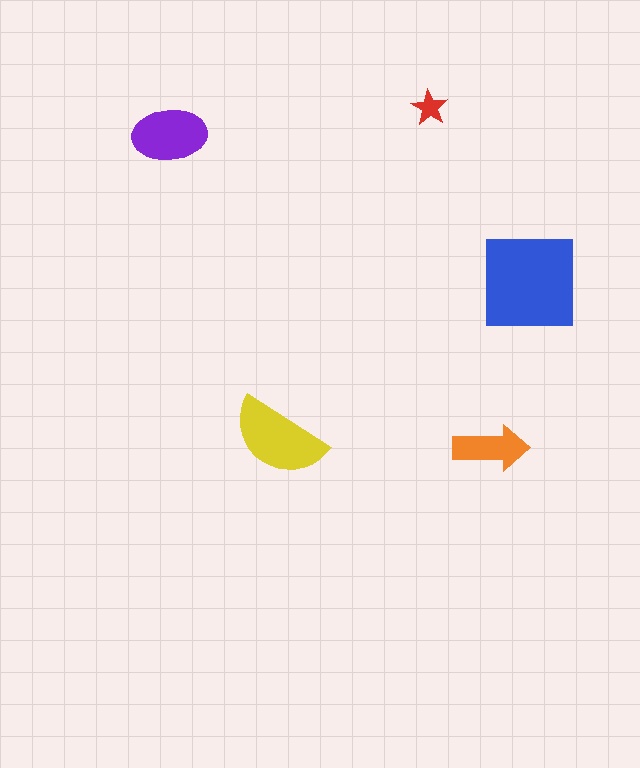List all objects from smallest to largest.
The red star, the orange arrow, the purple ellipse, the yellow semicircle, the blue square.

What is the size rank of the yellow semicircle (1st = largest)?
2nd.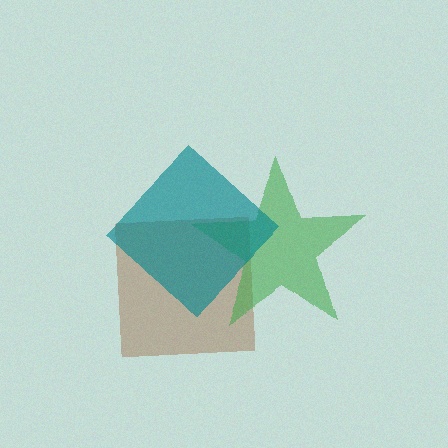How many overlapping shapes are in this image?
There are 3 overlapping shapes in the image.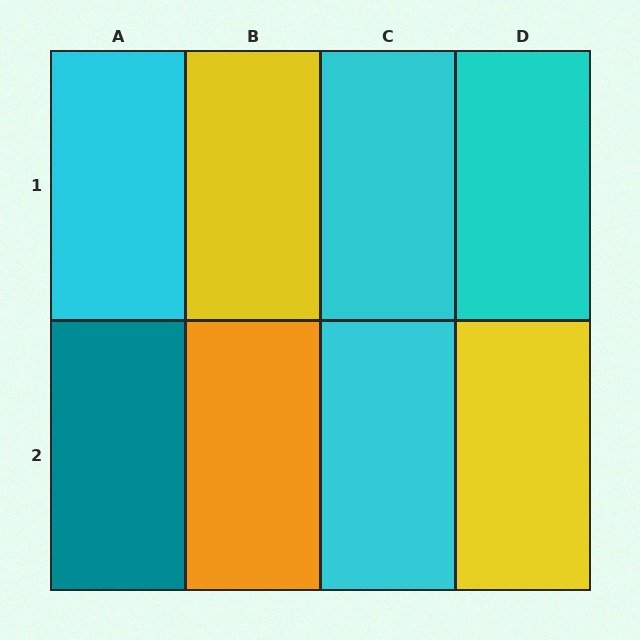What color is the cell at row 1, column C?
Cyan.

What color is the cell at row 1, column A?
Cyan.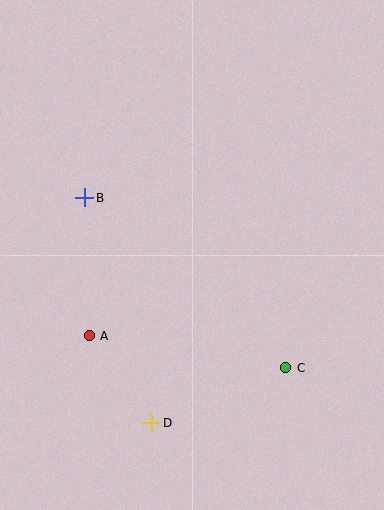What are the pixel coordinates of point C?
Point C is at (286, 368).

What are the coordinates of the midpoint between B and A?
The midpoint between B and A is at (87, 267).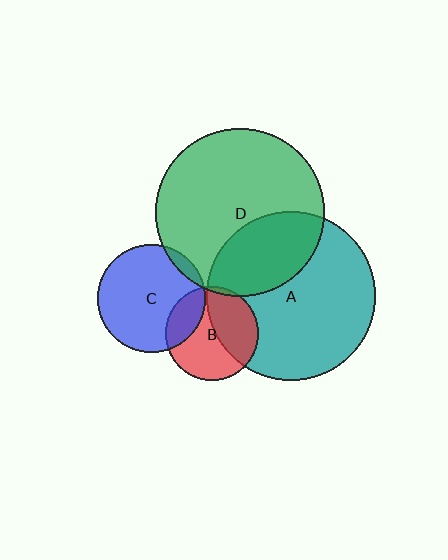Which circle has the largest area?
Circle A (teal).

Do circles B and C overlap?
Yes.